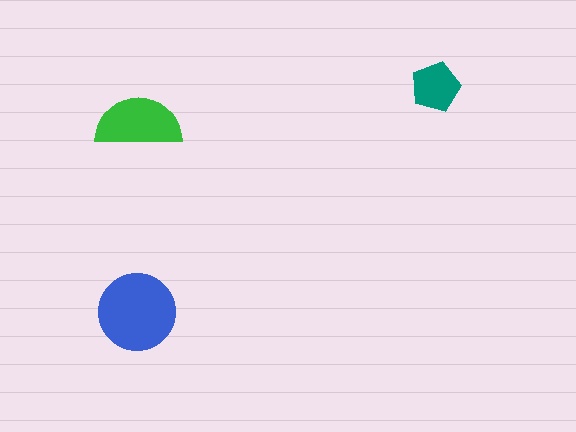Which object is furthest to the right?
The teal pentagon is rightmost.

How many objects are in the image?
There are 3 objects in the image.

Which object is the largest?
The blue circle.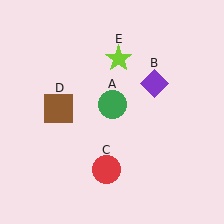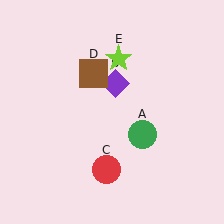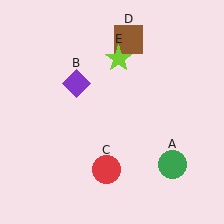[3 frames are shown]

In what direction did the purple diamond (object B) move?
The purple diamond (object B) moved left.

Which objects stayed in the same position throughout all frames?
Red circle (object C) and lime star (object E) remained stationary.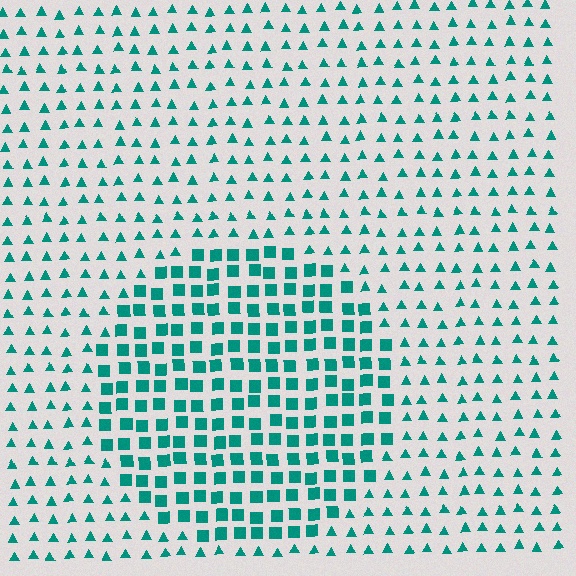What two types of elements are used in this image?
The image uses squares inside the circle region and triangles outside it.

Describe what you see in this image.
The image is filled with small teal elements arranged in a uniform grid. A circle-shaped region contains squares, while the surrounding area contains triangles. The boundary is defined purely by the change in element shape.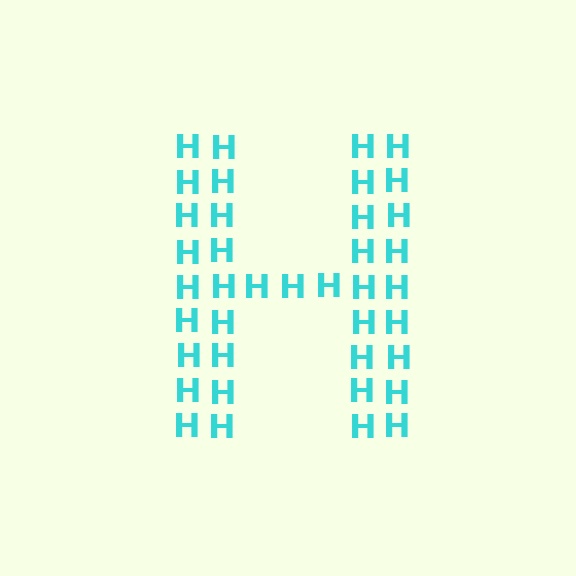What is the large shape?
The large shape is the letter H.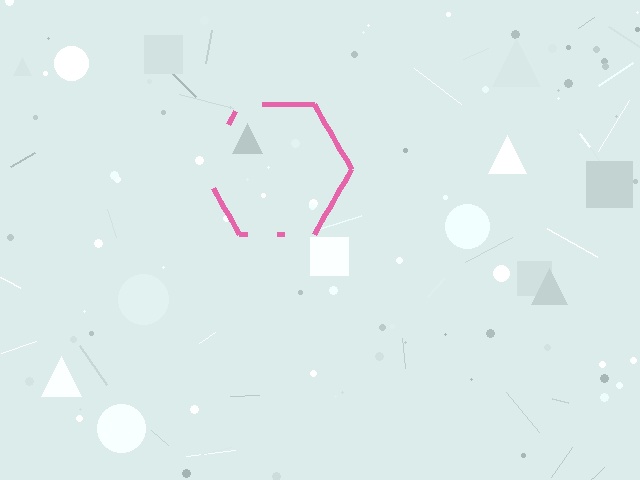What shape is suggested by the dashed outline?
The dashed outline suggests a hexagon.